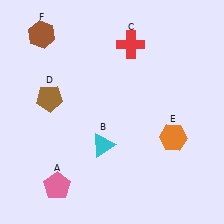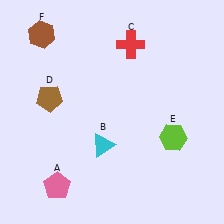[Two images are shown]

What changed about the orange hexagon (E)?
In Image 1, E is orange. In Image 2, it changed to lime.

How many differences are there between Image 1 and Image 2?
There is 1 difference between the two images.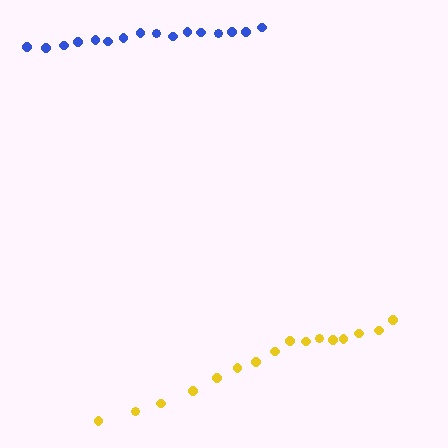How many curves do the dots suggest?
There are 2 distinct paths.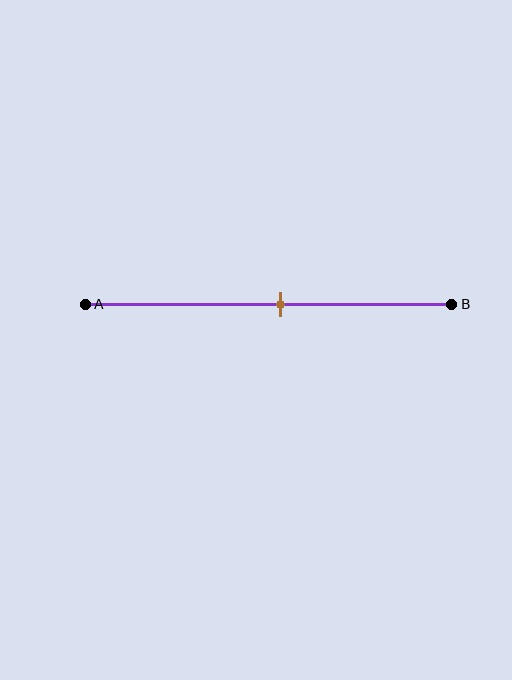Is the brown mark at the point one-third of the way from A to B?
No, the mark is at about 55% from A, not at the 33% one-third point.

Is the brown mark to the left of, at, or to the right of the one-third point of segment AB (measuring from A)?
The brown mark is to the right of the one-third point of segment AB.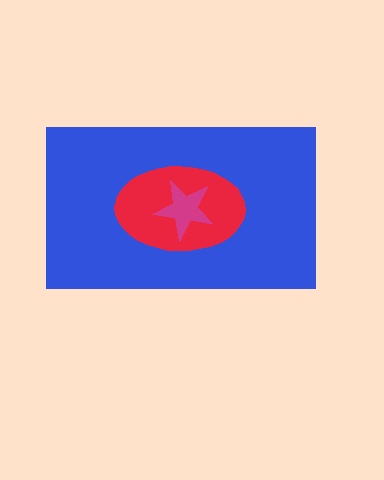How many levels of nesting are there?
3.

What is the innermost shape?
The magenta star.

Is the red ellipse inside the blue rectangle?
Yes.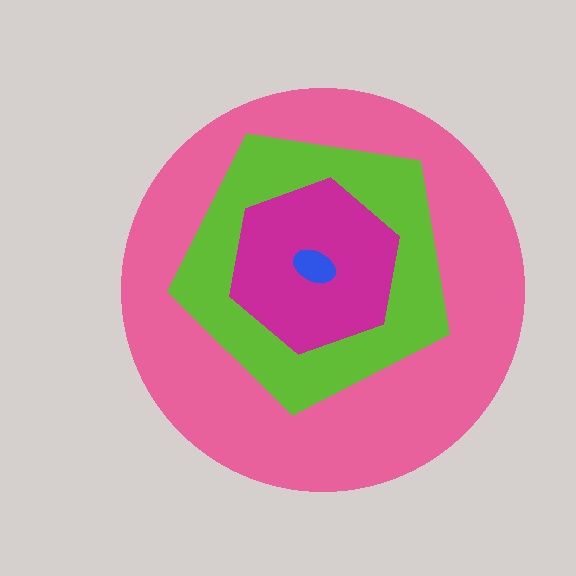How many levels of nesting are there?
4.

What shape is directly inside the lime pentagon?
The magenta hexagon.